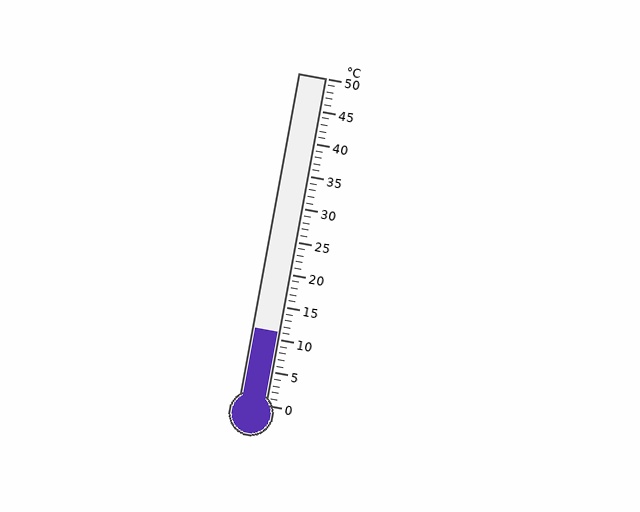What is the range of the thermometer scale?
The thermometer scale ranges from 0°C to 50°C.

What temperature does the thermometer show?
The thermometer shows approximately 11°C.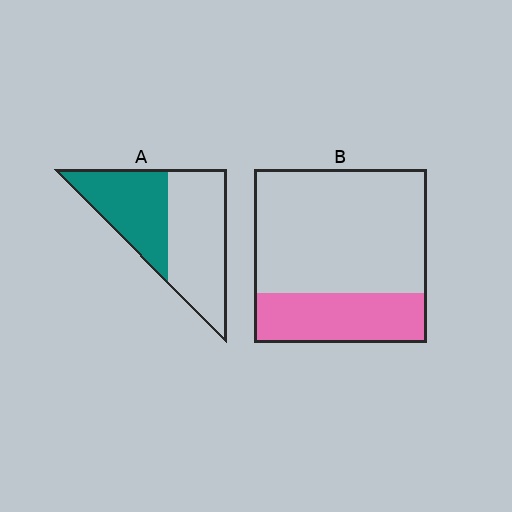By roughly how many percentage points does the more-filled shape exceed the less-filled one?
By roughly 15 percentage points (A over B).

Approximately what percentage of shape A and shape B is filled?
A is approximately 45% and B is approximately 30%.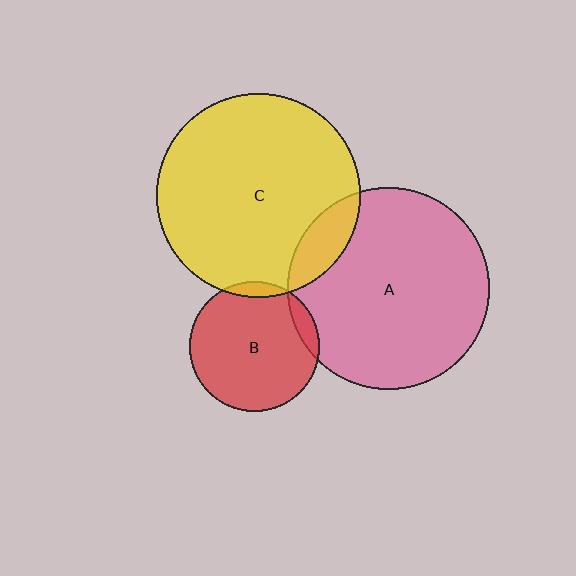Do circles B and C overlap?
Yes.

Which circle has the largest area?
Circle C (yellow).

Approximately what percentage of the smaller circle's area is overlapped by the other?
Approximately 5%.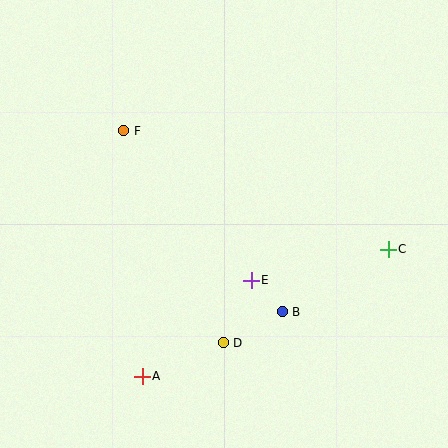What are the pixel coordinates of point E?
Point E is at (251, 280).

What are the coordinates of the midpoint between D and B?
The midpoint between D and B is at (253, 327).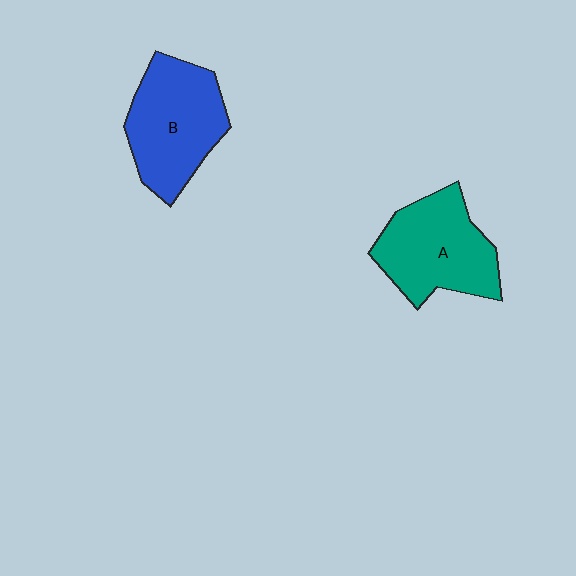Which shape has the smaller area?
Shape A (teal).